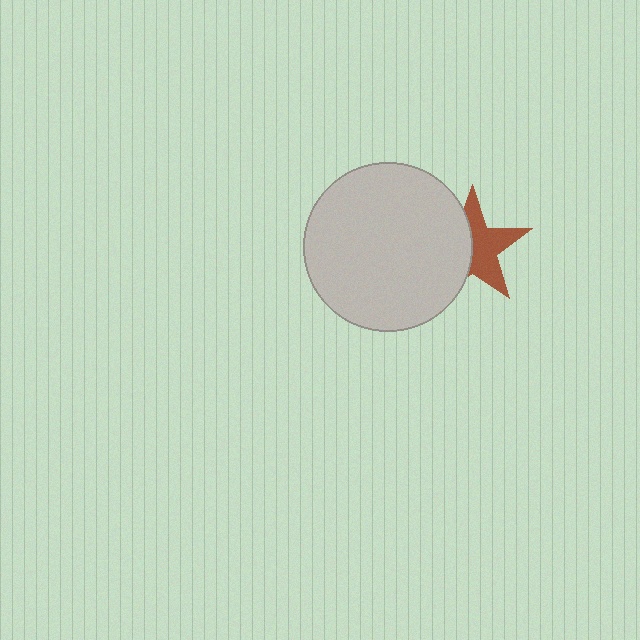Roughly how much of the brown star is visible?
About half of it is visible (roughly 55%).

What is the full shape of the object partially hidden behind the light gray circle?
The partially hidden object is a brown star.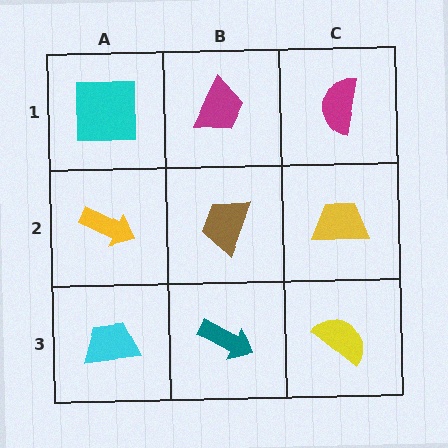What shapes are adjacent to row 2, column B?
A magenta trapezoid (row 1, column B), a teal arrow (row 3, column B), a yellow arrow (row 2, column A), a yellow trapezoid (row 2, column C).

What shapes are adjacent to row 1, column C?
A yellow trapezoid (row 2, column C), a magenta trapezoid (row 1, column B).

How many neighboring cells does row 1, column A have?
2.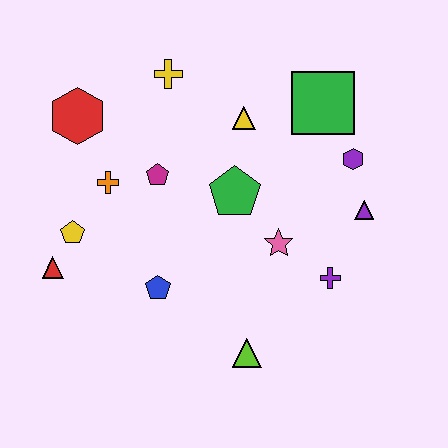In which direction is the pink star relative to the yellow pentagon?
The pink star is to the right of the yellow pentagon.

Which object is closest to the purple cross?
The pink star is closest to the purple cross.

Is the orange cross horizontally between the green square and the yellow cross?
No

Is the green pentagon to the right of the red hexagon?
Yes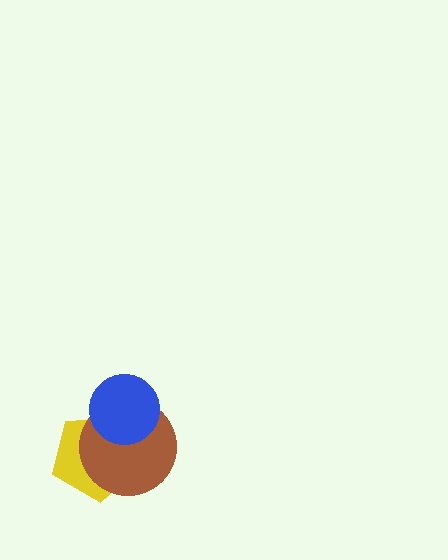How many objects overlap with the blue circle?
2 objects overlap with the blue circle.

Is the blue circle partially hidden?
No, no other shape covers it.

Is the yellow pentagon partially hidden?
Yes, it is partially covered by another shape.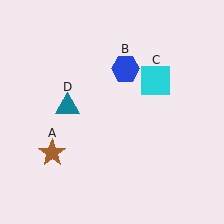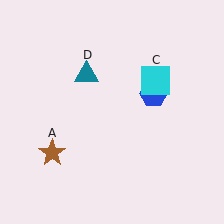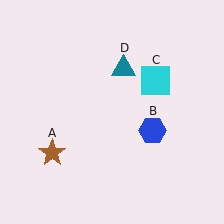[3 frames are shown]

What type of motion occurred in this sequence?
The blue hexagon (object B), teal triangle (object D) rotated clockwise around the center of the scene.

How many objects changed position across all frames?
2 objects changed position: blue hexagon (object B), teal triangle (object D).